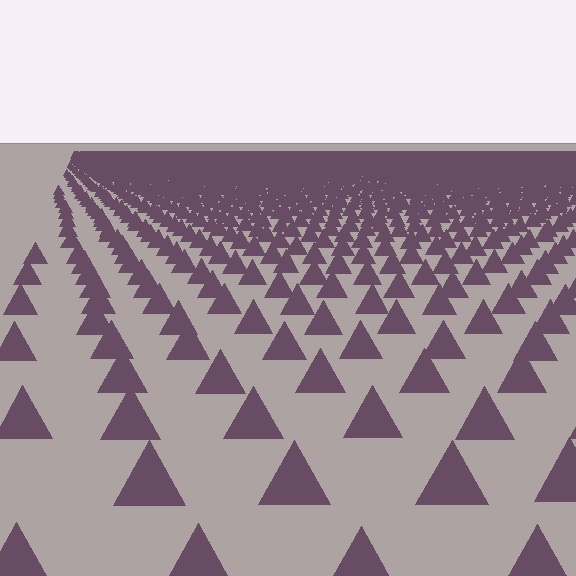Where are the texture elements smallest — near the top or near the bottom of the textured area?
Near the top.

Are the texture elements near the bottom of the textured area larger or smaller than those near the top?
Larger. Near the bottom, elements are closer to the viewer and appear at a bigger on-screen size.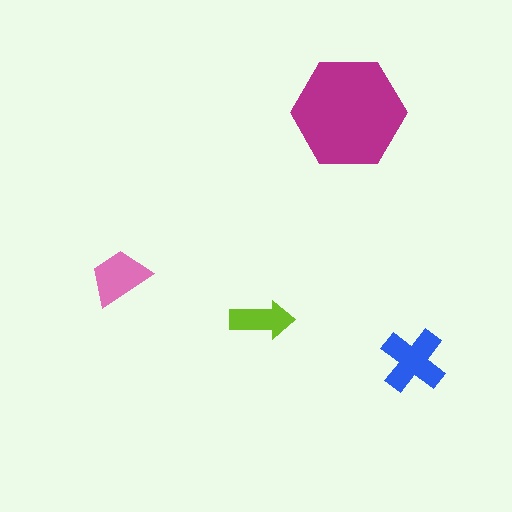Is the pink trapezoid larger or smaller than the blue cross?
Smaller.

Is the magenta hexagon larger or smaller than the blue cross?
Larger.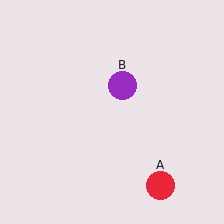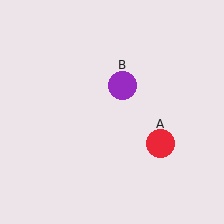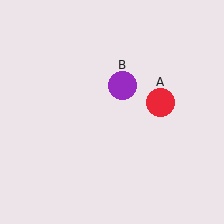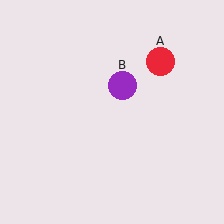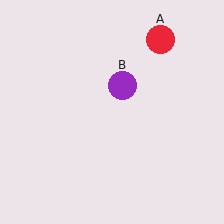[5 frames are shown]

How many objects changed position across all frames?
1 object changed position: red circle (object A).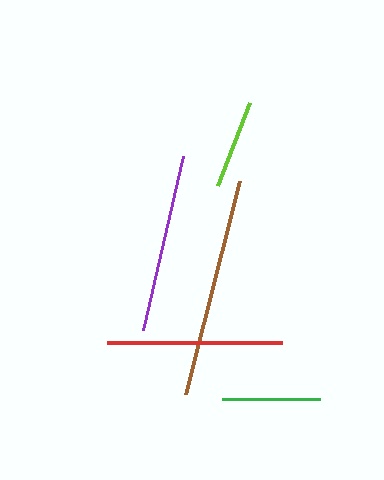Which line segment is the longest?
The brown line is the longest at approximately 220 pixels.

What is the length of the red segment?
The red segment is approximately 175 pixels long.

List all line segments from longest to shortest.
From longest to shortest: brown, purple, red, green, lime.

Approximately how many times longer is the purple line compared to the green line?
The purple line is approximately 1.8 times the length of the green line.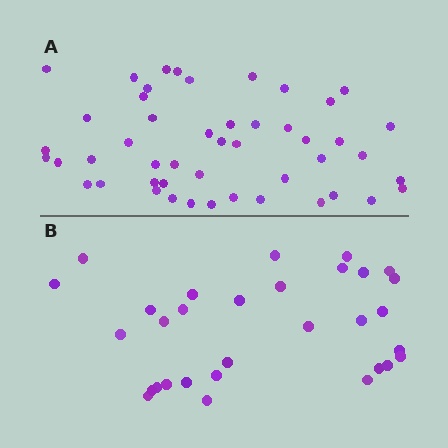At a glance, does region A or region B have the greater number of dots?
Region A (the top region) has more dots.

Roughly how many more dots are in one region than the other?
Region A has approximately 15 more dots than region B.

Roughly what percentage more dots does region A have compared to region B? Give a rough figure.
About 55% more.